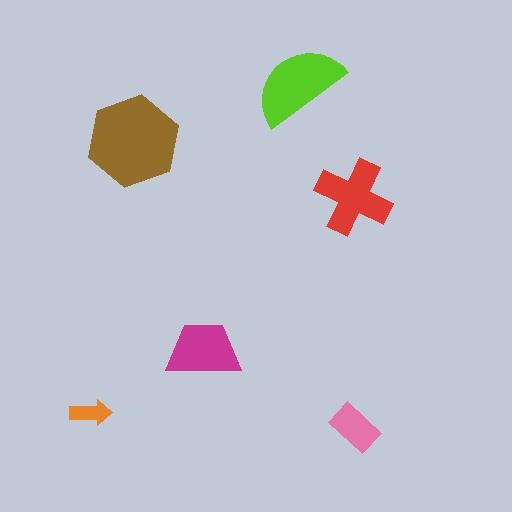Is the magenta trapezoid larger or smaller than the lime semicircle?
Smaller.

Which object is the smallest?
The orange arrow.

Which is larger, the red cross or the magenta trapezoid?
The red cross.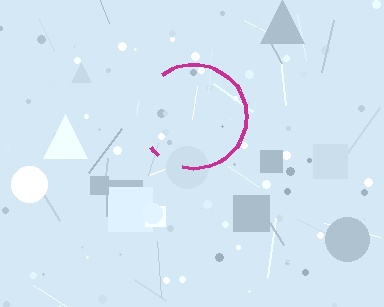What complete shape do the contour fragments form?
The contour fragments form a circle.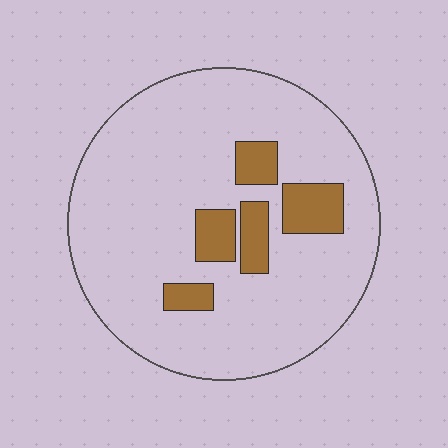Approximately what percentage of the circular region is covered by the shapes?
Approximately 15%.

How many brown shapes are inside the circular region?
5.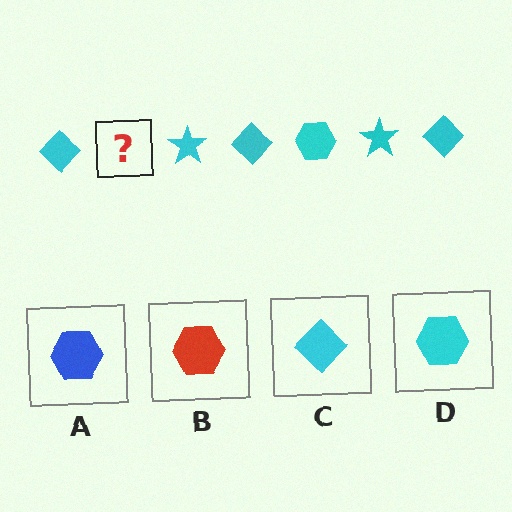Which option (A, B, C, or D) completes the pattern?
D.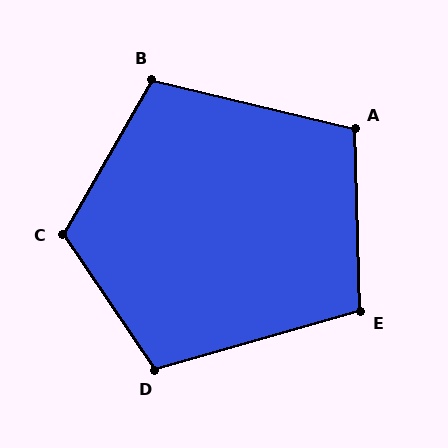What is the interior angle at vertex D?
Approximately 108 degrees (obtuse).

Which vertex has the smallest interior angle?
E, at approximately 104 degrees.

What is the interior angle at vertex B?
Approximately 106 degrees (obtuse).